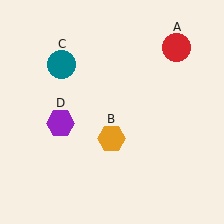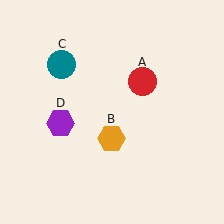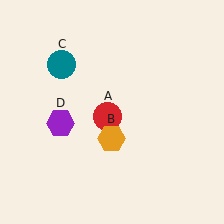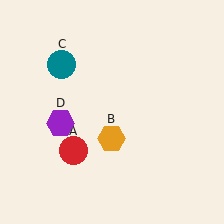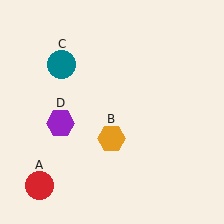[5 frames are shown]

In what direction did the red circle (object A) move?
The red circle (object A) moved down and to the left.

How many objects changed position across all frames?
1 object changed position: red circle (object A).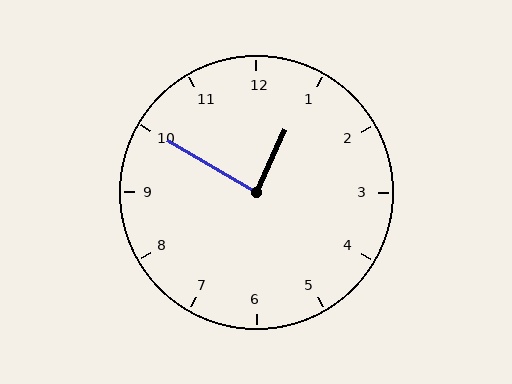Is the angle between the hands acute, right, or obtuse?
It is right.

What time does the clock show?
12:50.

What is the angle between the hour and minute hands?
Approximately 85 degrees.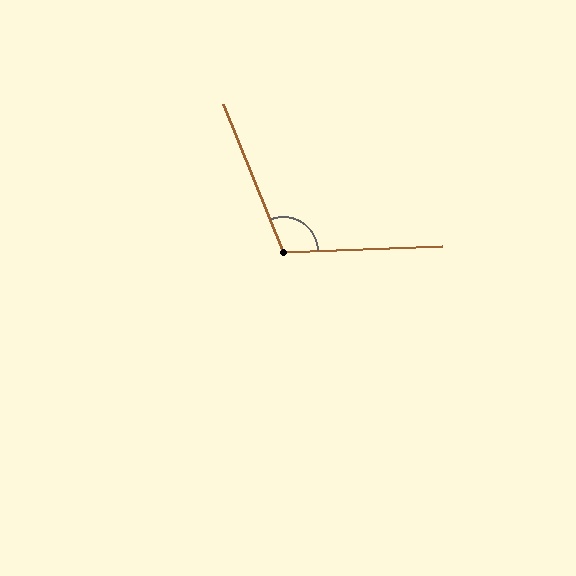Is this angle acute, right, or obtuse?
It is obtuse.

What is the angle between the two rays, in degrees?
Approximately 110 degrees.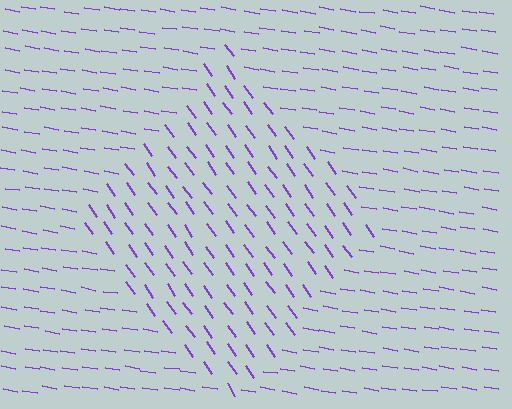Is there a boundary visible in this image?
Yes, there is a texture boundary formed by a change in line orientation.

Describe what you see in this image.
The image is filled with small purple line segments. A diamond region in the image has lines oriented differently from the surrounding lines, creating a visible texture boundary.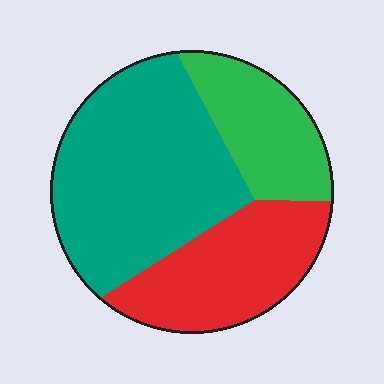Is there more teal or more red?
Teal.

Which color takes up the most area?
Teal, at roughly 50%.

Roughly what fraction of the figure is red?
Red covers roughly 30% of the figure.